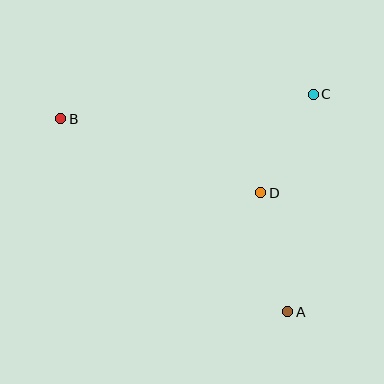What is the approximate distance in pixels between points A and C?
The distance between A and C is approximately 219 pixels.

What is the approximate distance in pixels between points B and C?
The distance between B and C is approximately 254 pixels.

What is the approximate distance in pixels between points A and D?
The distance between A and D is approximately 122 pixels.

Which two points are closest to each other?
Points C and D are closest to each other.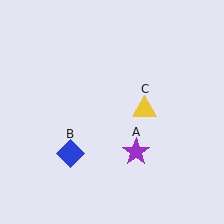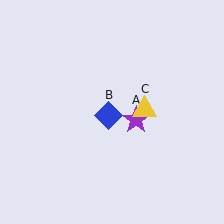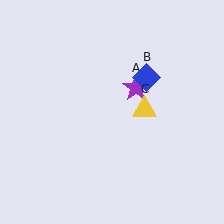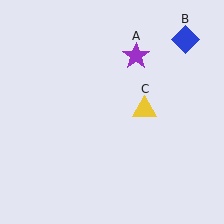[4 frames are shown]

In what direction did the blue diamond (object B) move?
The blue diamond (object B) moved up and to the right.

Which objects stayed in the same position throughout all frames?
Yellow triangle (object C) remained stationary.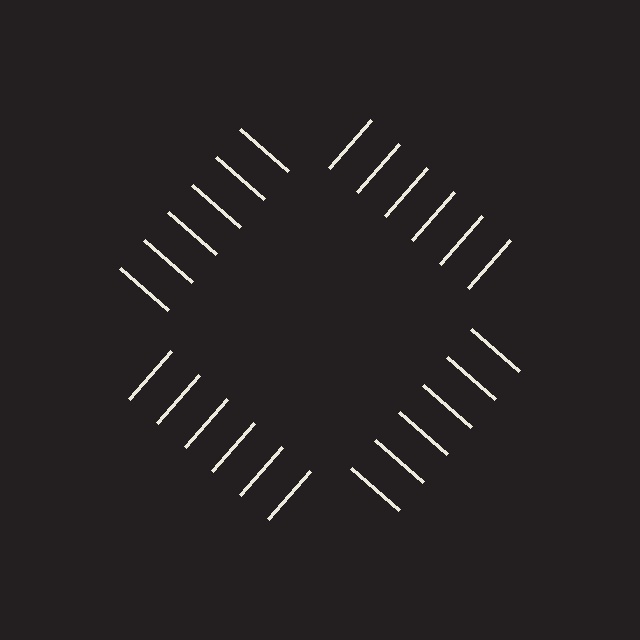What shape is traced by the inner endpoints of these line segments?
An illusory square — the line segments terminate on its edges but no continuous stroke is drawn.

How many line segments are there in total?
24 — 6 along each of the 4 edges.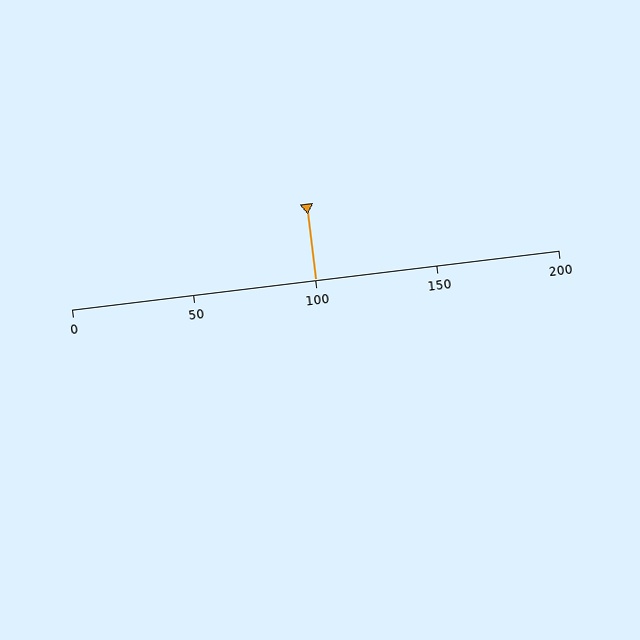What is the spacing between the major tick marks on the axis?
The major ticks are spaced 50 apart.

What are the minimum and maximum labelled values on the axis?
The axis runs from 0 to 200.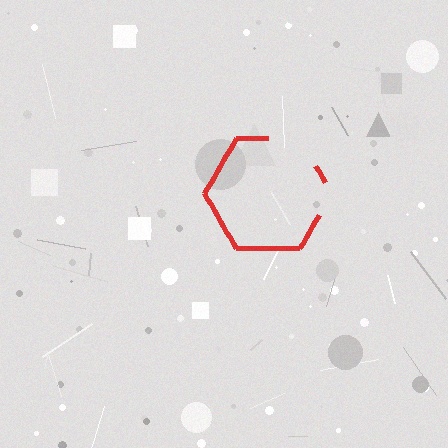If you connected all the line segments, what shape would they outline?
They would outline a hexagon.